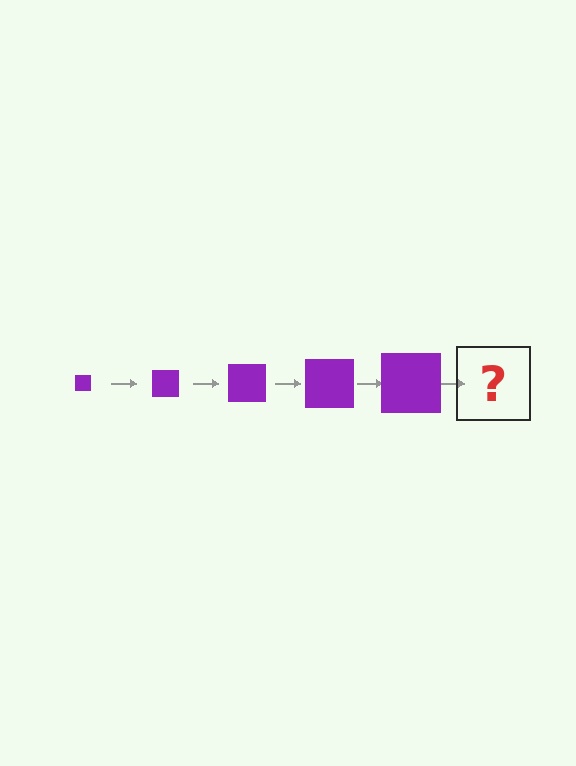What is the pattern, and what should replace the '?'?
The pattern is that the square gets progressively larger each step. The '?' should be a purple square, larger than the previous one.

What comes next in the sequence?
The next element should be a purple square, larger than the previous one.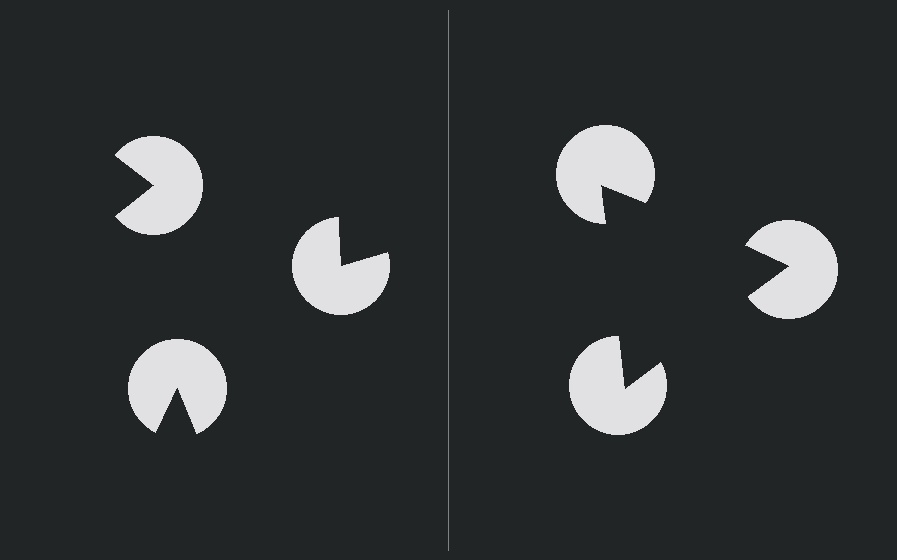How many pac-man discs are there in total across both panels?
6 — 3 on each side.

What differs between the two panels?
The pac-man discs are positioned identically on both sides; only the wedge orientations differ. On the right they align to a triangle; on the left they are misaligned.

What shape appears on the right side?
An illusory triangle.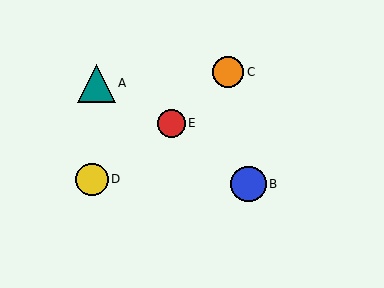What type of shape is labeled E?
Shape E is a red circle.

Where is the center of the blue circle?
The center of the blue circle is at (248, 184).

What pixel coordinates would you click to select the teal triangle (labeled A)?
Click at (97, 83) to select the teal triangle A.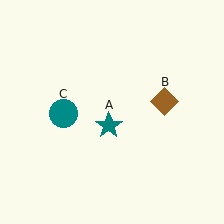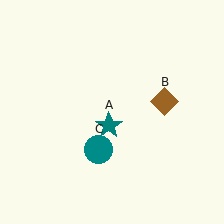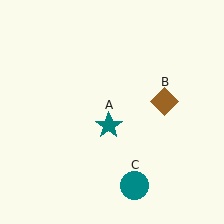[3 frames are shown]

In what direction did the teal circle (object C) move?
The teal circle (object C) moved down and to the right.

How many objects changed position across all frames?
1 object changed position: teal circle (object C).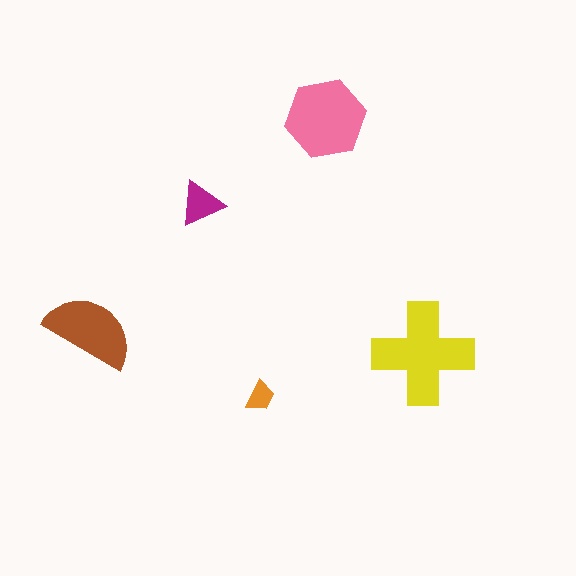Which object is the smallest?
The orange trapezoid.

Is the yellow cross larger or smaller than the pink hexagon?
Larger.